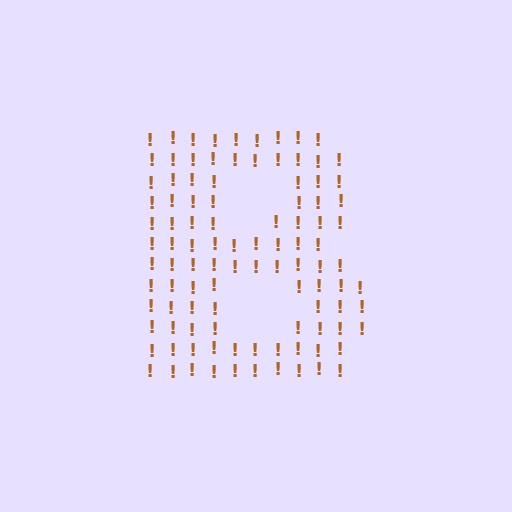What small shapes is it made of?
It is made of small exclamation marks.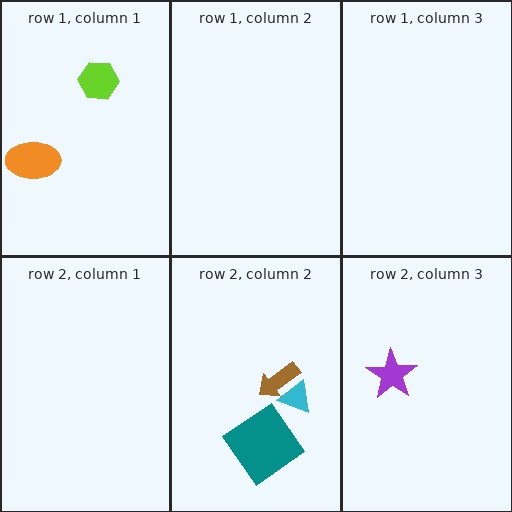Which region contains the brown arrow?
The row 2, column 2 region.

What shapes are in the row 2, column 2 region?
The brown arrow, the teal diamond, the cyan triangle.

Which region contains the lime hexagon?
The row 1, column 1 region.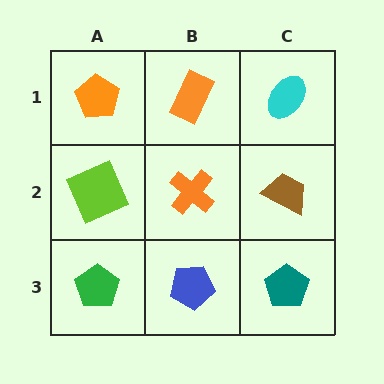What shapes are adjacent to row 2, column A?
An orange pentagon (row 1, column A), a green pentagon (row 3, column A), an orange cross (row 2, column B).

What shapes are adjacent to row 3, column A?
A lime square (row 2, column A), a blue pentagon (row 3, column B).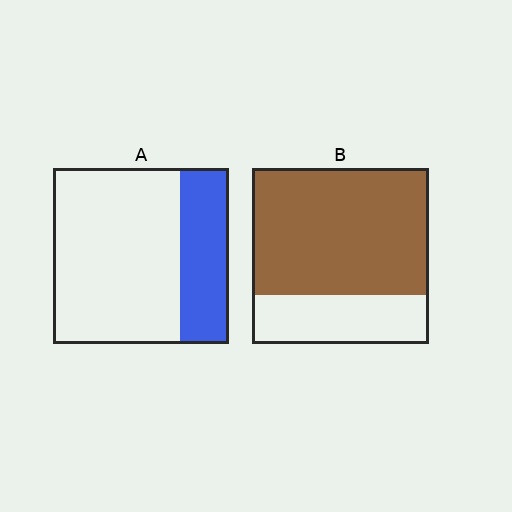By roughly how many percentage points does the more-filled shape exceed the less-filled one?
By roughly 45 percentage points (B over A).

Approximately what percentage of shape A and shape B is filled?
A is approximately 30% and B is approximately 70%.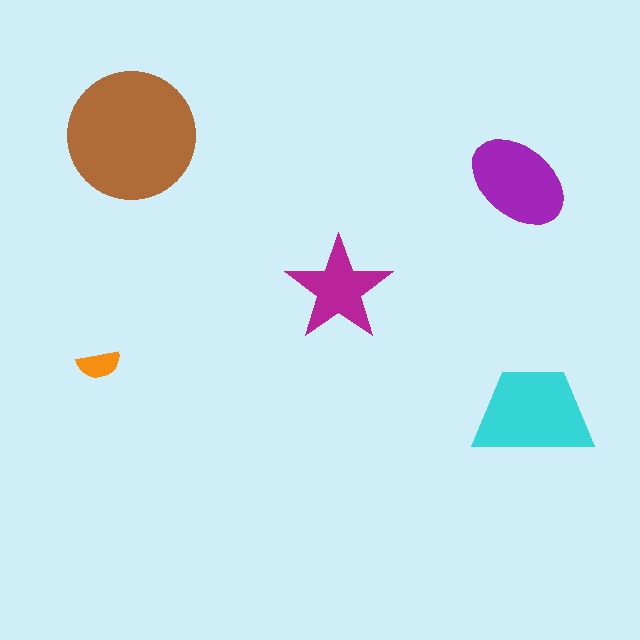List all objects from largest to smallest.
The brown circle, the cyan trapezoid, the purple ellipse, the magenta star, the orange semicircle.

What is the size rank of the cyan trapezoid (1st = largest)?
2nd.